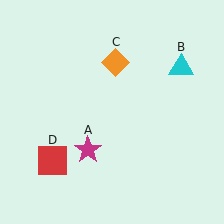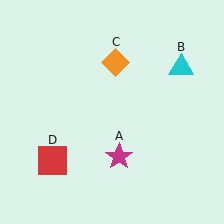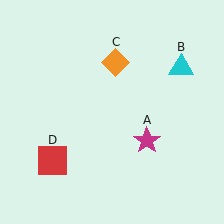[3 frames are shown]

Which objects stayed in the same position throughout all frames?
Cyan triangle (object B) and orange diamond (object C) and red square (object D) remained stationary.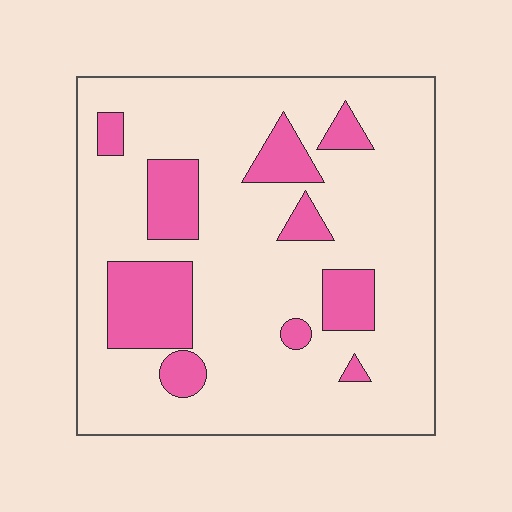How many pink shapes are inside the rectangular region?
10.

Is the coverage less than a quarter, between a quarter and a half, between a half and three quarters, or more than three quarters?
Less than a quarter.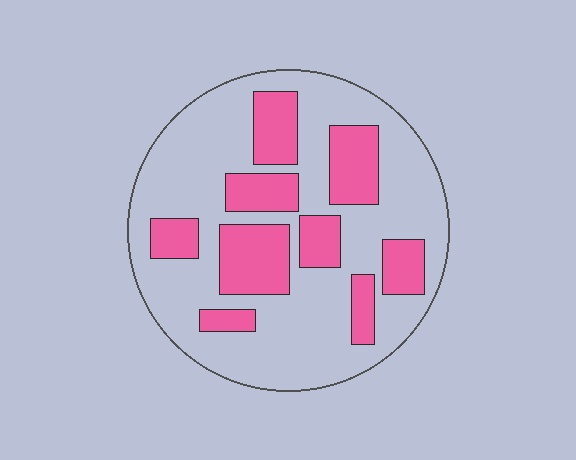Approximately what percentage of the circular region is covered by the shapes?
Approximately 30%.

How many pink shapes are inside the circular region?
9.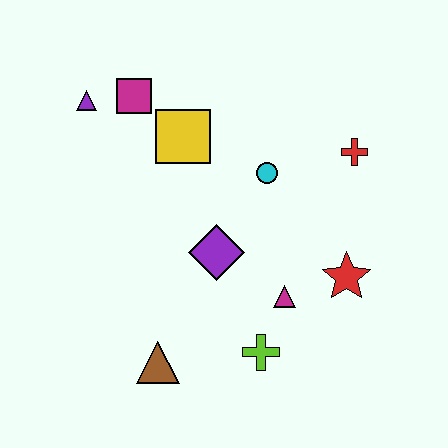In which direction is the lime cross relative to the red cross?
The lime cross is below the red cross.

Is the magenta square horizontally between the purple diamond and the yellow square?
No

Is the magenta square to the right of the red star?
No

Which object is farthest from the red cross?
The brown triangle is farthest from the red cross.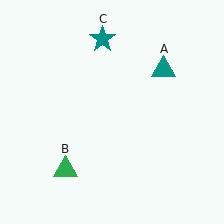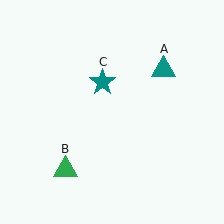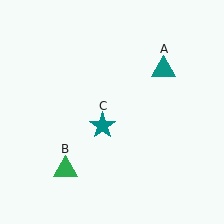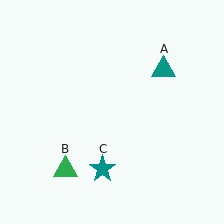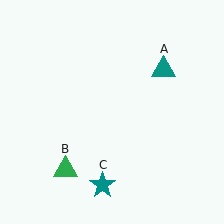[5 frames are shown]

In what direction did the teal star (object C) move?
The teal star (object C) moved down.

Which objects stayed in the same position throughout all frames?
Teal triangle (object A) and green triangle (object B) remained stationary.